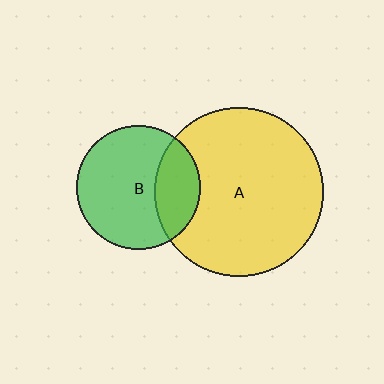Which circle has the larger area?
Circle A (yellow).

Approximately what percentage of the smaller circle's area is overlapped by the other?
Approximately 25%.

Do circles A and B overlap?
Yes.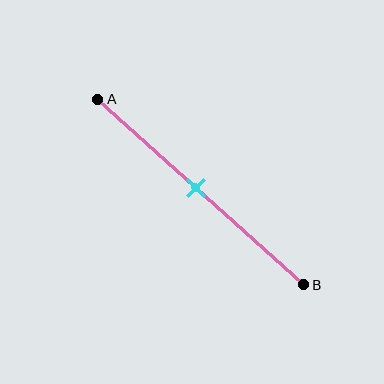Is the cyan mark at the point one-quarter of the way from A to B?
No, the mark is at about 50% from A, not at the 25% one-quarter point.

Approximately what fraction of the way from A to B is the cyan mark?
The cyan mark is approximately 50% of the way from A to B.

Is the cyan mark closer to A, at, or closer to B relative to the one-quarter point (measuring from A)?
The cyan mark is closer to point B than the one-quarter point of segment AB.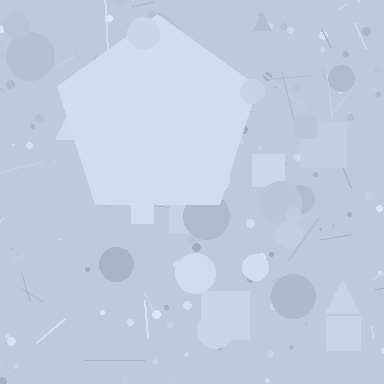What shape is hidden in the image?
A pentagon is hidden in the image.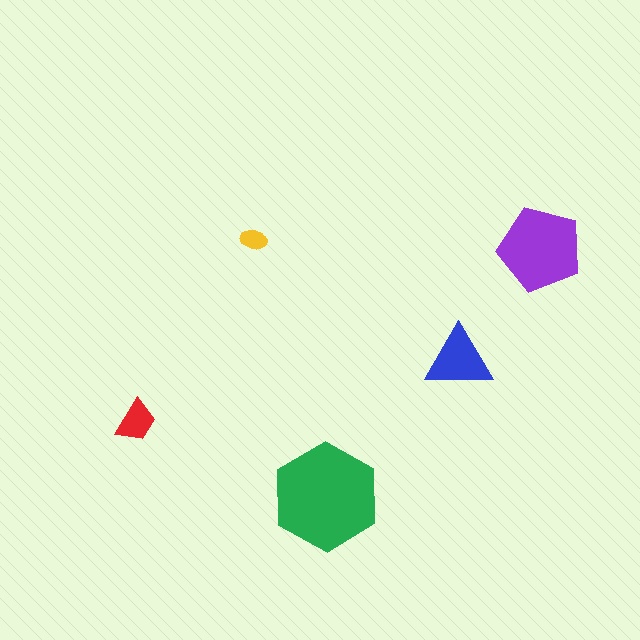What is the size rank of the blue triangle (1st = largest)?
3rd.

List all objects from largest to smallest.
The green hexagon, the purple pentagon, the blue triangle, the red trapezoid, the yellow ellipse.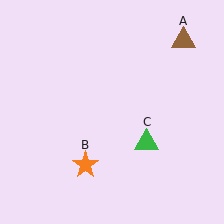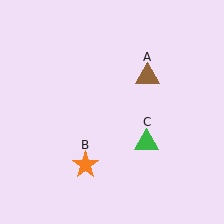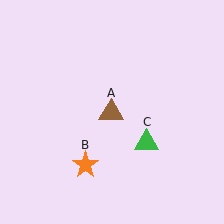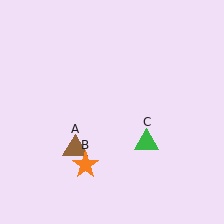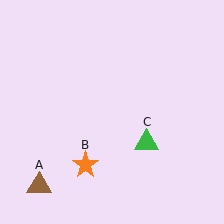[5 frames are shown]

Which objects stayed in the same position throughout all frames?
Orange star (object B) and green triangle (object C) remained stationary.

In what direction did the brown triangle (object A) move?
The brown triangle (object A) moved down and to the left.